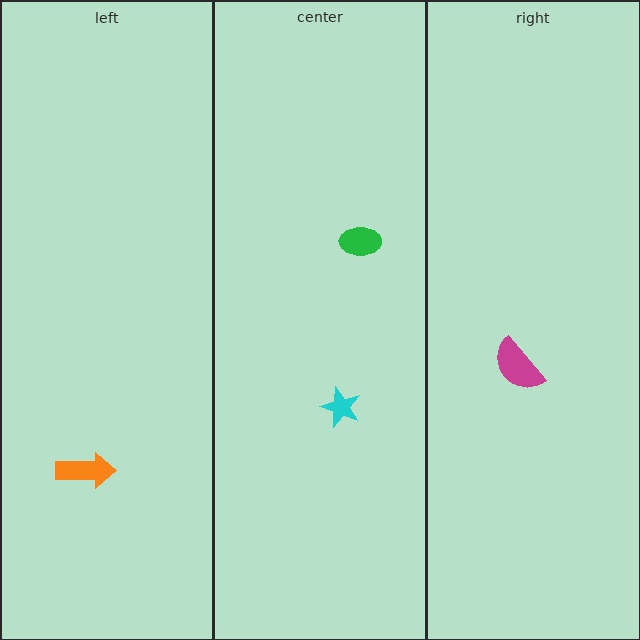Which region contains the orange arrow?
The left region.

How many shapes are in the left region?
1.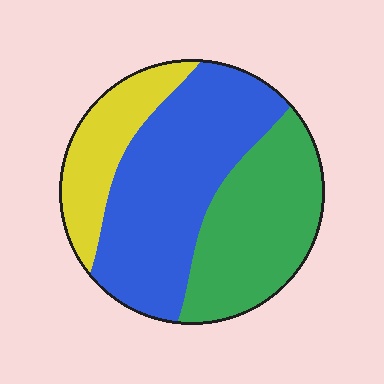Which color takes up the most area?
Blue, at roughly 45%.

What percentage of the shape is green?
Green covers roughly 35% of the shape.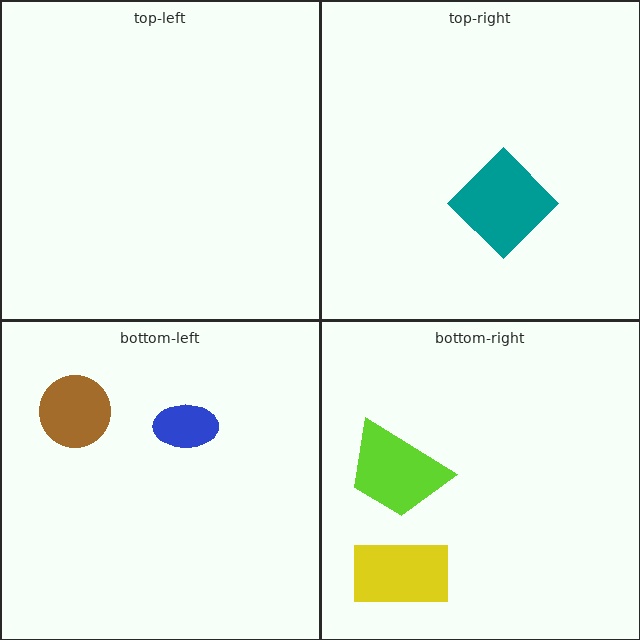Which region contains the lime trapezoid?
The bottom-right region.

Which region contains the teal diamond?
The top-right region.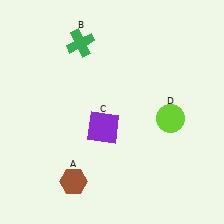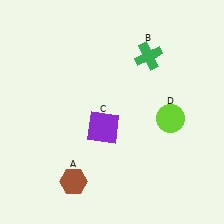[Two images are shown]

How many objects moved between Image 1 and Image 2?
1 object moved between the two images.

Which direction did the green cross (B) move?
The green cross (B) moved right.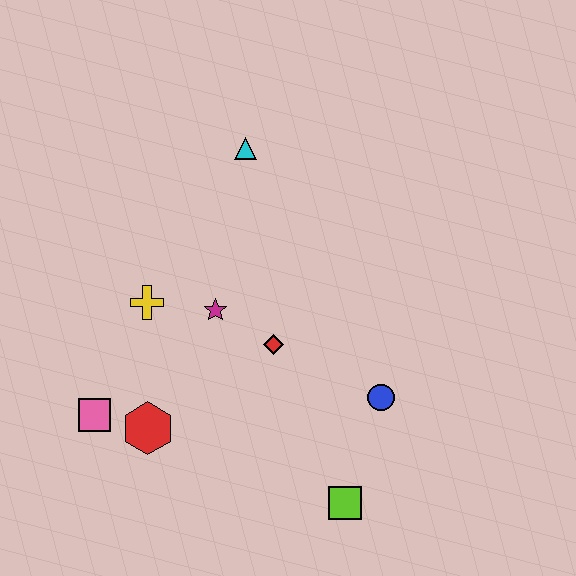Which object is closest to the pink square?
The red hexagon is closest to the pink square.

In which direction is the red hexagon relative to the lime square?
The red hexagon is to the left of the lime square.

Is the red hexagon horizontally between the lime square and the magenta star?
No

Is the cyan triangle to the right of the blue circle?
No